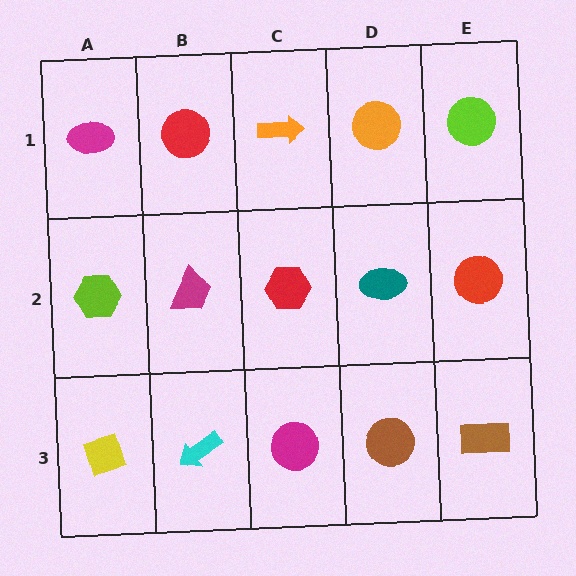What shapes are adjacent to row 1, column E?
A red circle (row 2, column E), an orange circle (row 1, column D).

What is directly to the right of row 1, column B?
An orange arrow.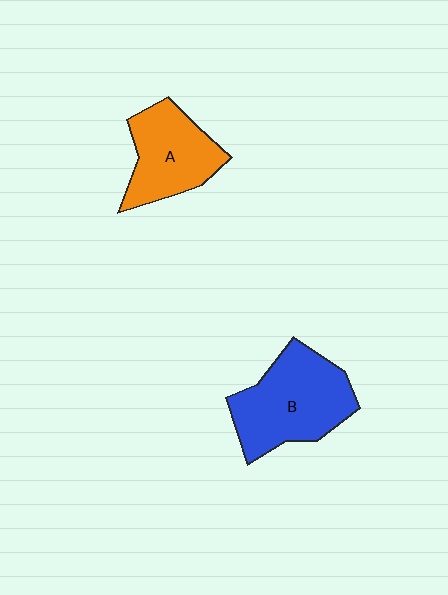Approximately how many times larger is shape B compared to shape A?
Approximately 1.3 times.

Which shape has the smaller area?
Shape A (orange).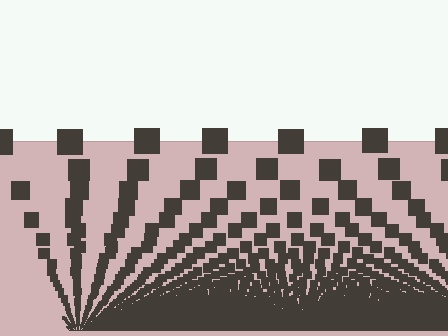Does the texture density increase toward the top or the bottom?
Density increases toward the bottom.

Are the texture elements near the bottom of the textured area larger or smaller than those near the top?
Smaller. The gradient is inverted — elements near the bottom are smaller and denser.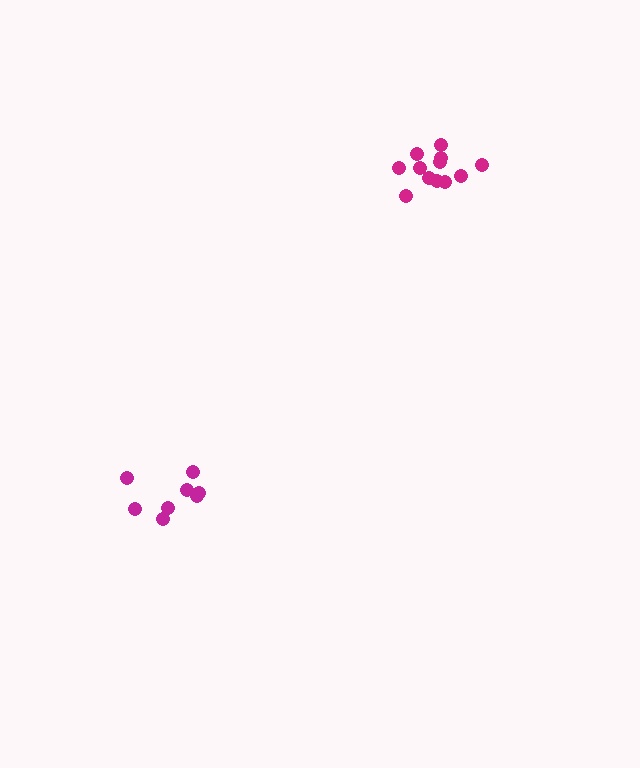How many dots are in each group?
Group 1: 8 dots, Group 2: 12 dots (20 total).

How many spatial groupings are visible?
There are 2 spatial groupings.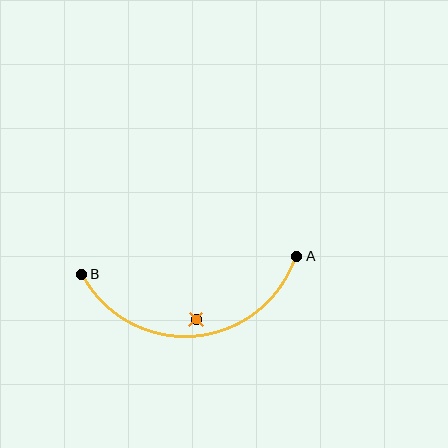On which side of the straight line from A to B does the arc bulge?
The arc bulges below the straight line connecting A and B.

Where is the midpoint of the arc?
The arc midpoint is the point on the curve farthest from the straight line joining A and B. It sits below that line.